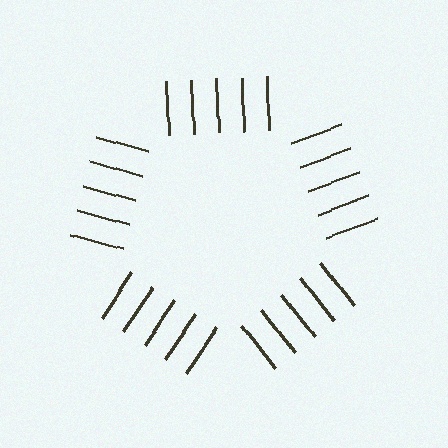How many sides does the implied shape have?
5 sides — the line-ends trace a pentagon.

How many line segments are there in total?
25 — 5 along each of the 5 edges.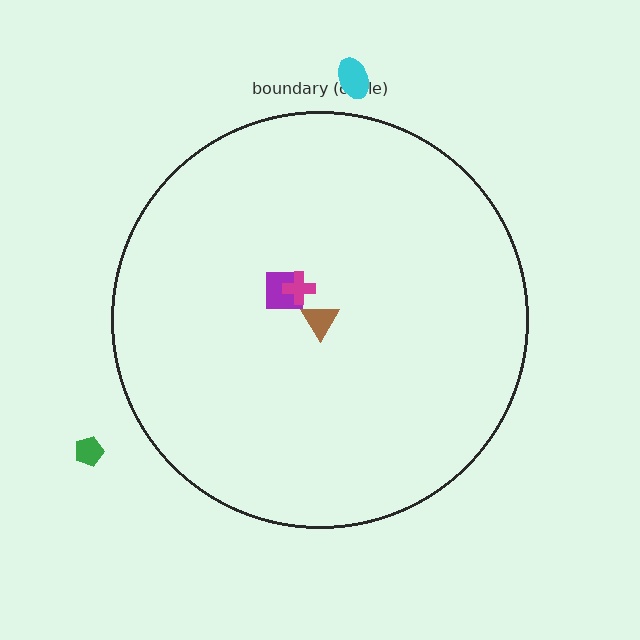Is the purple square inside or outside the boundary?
Inside.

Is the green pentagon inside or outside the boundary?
Outside.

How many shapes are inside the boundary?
3 inside, 2 outside.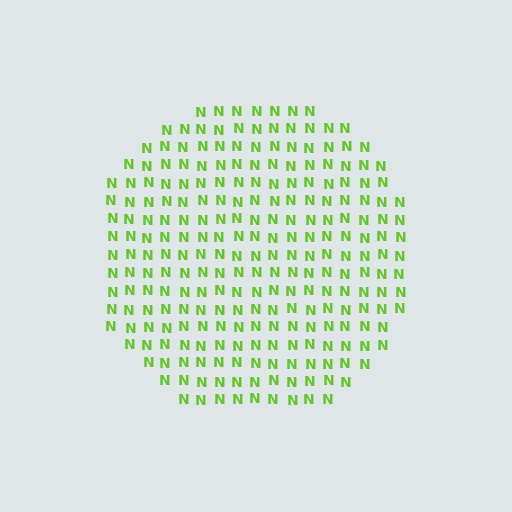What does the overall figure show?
The overall figure shows a circle.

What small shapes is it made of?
It is made of small letter N's.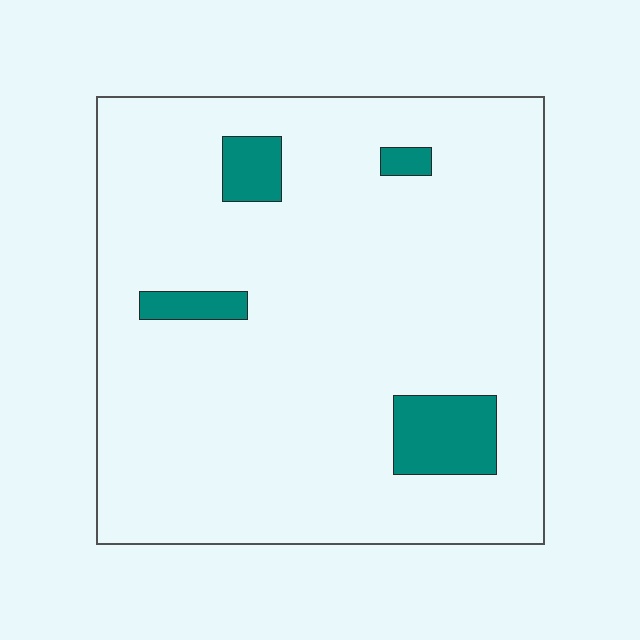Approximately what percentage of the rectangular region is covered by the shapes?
Approximately 10%.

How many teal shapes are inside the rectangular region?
4.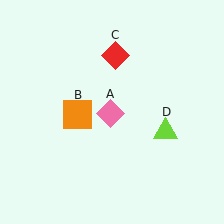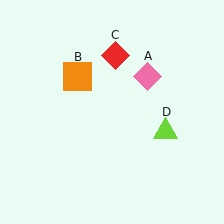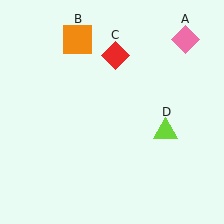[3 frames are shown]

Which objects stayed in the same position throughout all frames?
Red diamond (object C) and lime triangle (object D) remained stationary.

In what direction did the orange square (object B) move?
The orange square (object B) moved up.